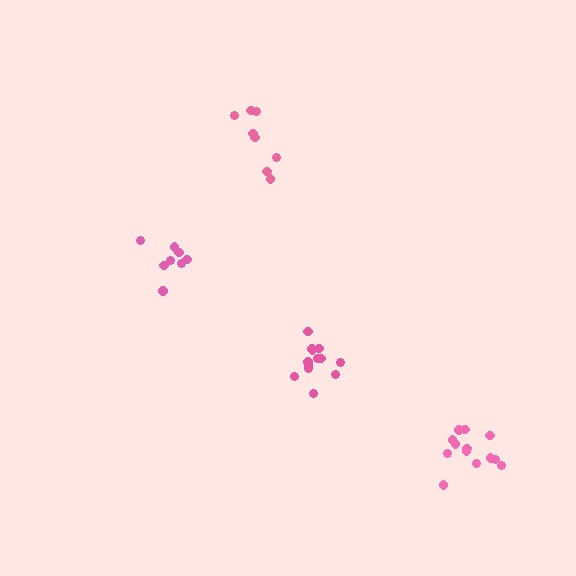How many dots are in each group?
Group 1: 8 dots, Group 2: 13 dots, Group 3: 14 dots, Group 4: 8 dots (43 total).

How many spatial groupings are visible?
There are 4 spatial groupings.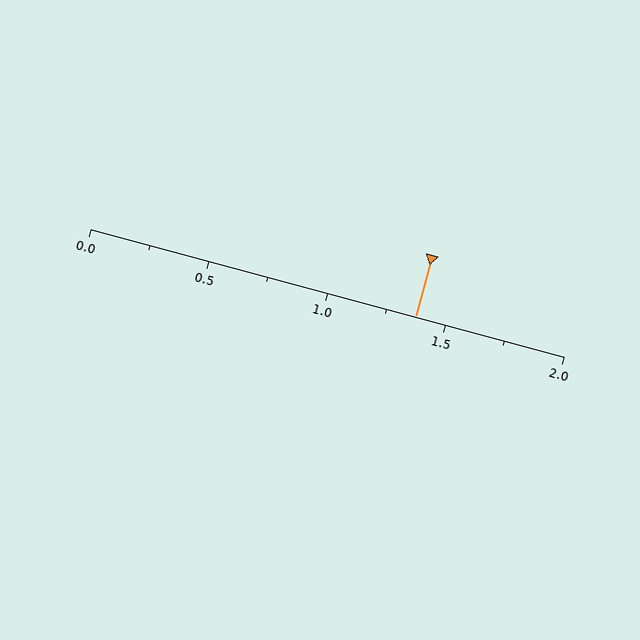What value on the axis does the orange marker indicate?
The marker indicates approximately 1.38.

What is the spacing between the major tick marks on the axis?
The major ticks are spaced 0.5 apart.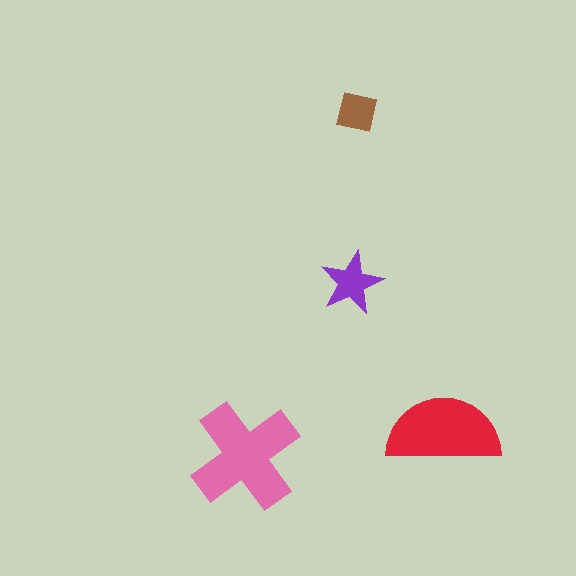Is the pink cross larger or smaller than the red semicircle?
Larger.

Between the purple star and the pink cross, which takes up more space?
The pink cross.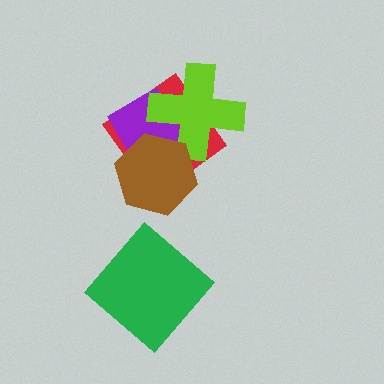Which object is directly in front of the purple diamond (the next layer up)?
The lime cross is directly in front of the purple diamond.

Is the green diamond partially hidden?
No, no other shape covers it.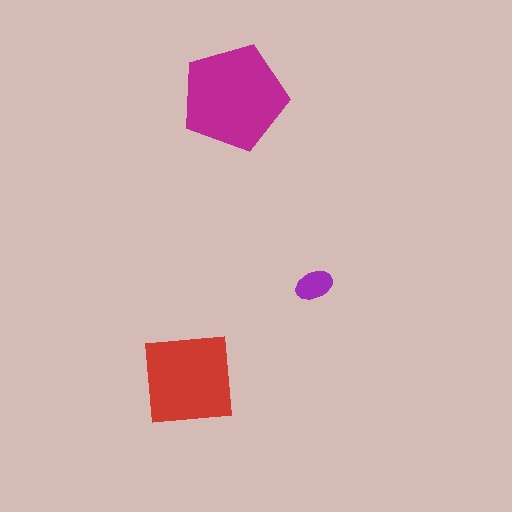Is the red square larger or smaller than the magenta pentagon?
Smaller.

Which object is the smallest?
The purple ellipse.